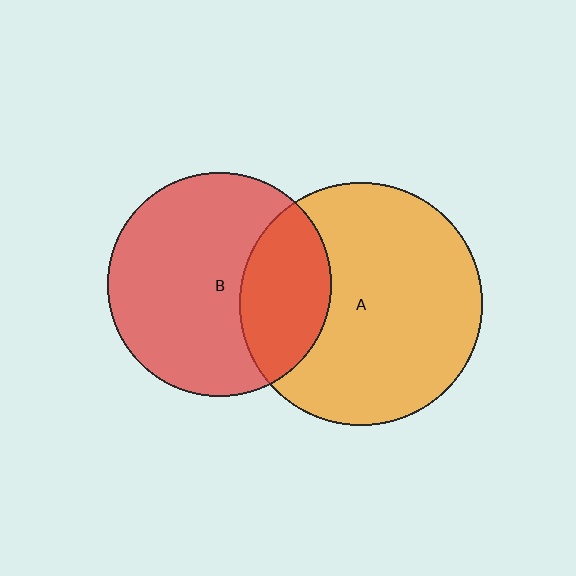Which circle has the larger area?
Circle A (orange).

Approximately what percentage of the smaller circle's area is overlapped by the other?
Approximately 30%.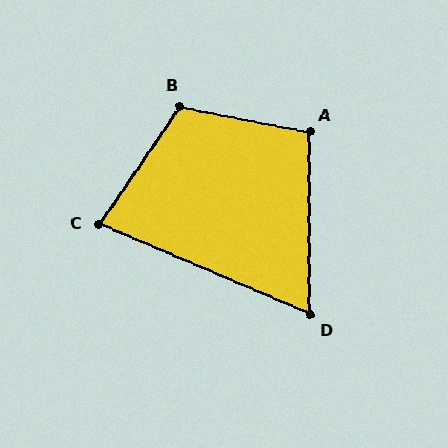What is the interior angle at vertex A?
Approximately 101 degrees (obtuse).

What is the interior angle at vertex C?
Approximately 79 degrees (acute).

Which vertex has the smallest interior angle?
D, at approximately 66 degrees.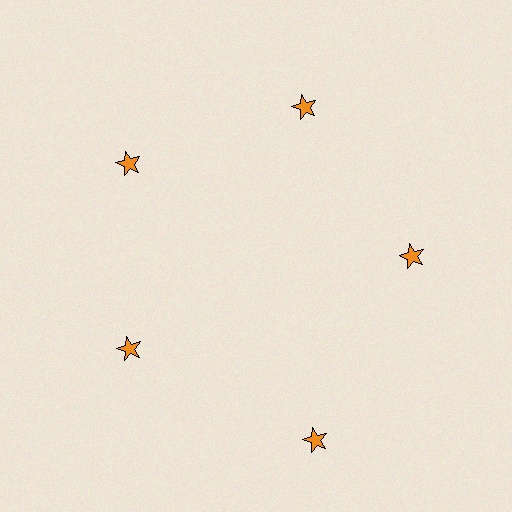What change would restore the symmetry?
The symmetry would be restored by moving it inward, back onto the ring so that all 5 stars sit at equal angles and equal distance from the center.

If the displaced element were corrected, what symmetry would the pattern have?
It would have 5-fold rotational symmetry — the pattern would map onto itself every 72 degrees.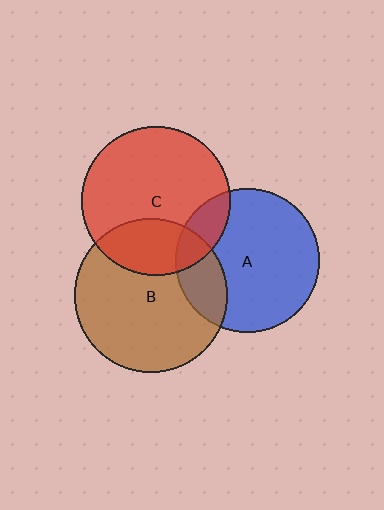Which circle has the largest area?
Circle B (brown).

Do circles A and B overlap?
Yes.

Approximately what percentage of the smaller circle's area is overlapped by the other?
Approximately 20%.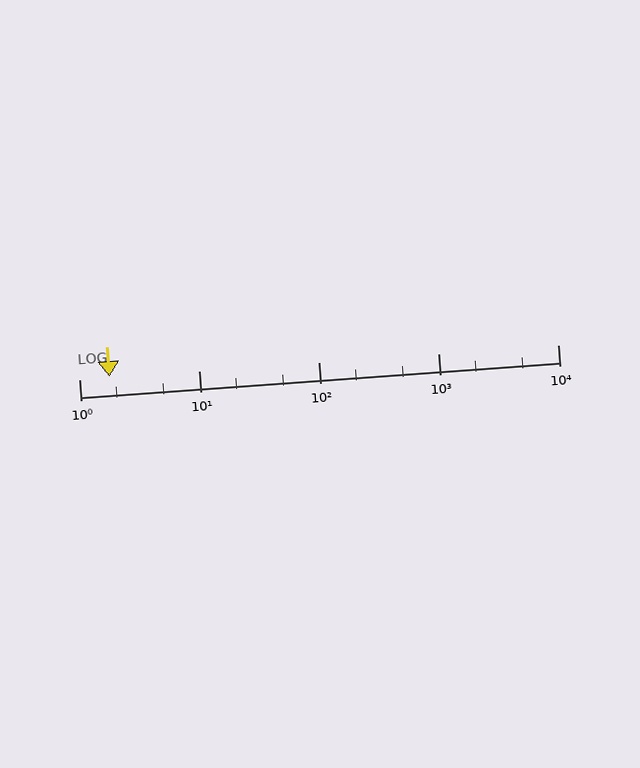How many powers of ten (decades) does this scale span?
The scale spans 4 decades, from 1 to 10000.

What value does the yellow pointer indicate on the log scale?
The pointer indicates approximately 1.8.